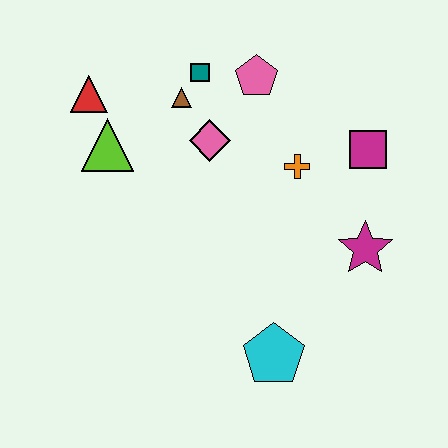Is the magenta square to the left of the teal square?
No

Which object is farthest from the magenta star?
The red triangle is farthest from the magenta star.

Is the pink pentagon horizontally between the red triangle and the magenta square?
Yes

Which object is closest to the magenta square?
The orange cross is closest to the magenta square.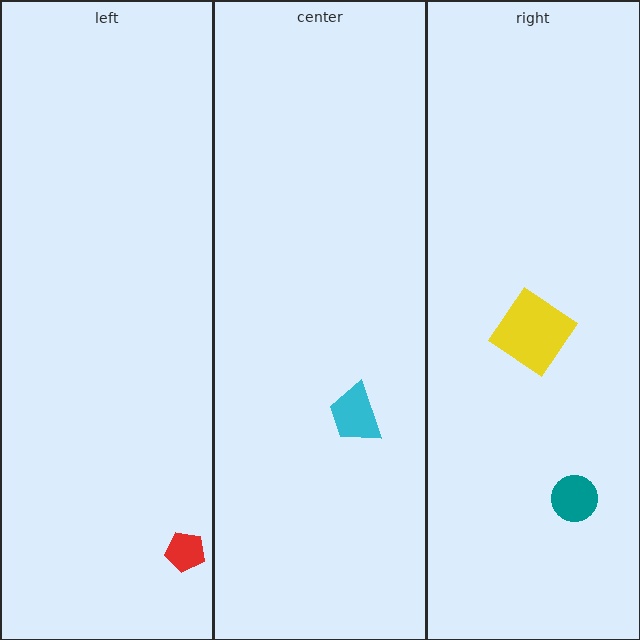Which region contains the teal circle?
The right region.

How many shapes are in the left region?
1.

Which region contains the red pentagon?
The left region.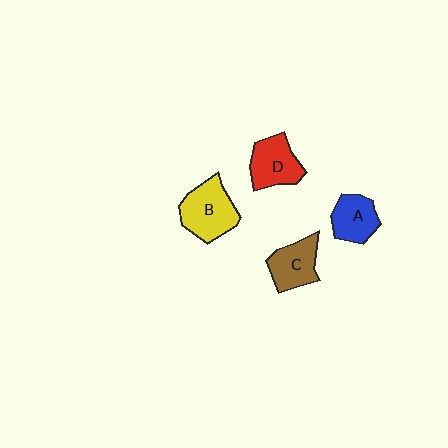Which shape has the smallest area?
Shape A (blue).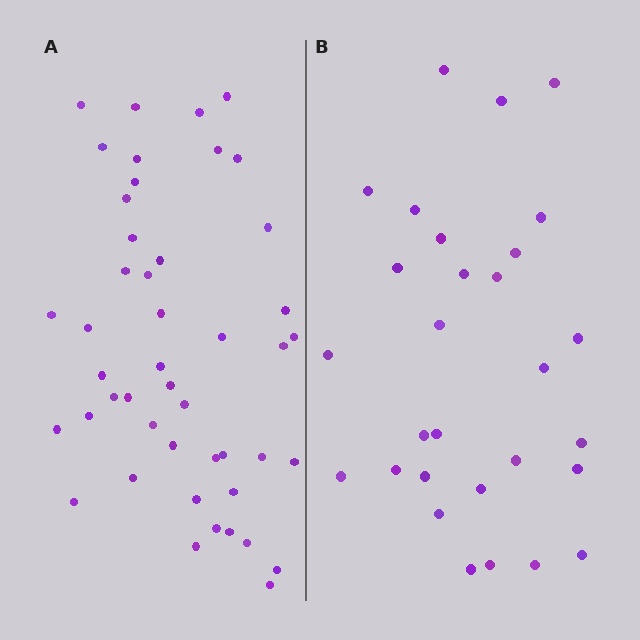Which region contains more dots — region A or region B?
Region A (the left region) has more dots.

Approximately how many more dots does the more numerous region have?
Region A has approximately 15 more dots than region B.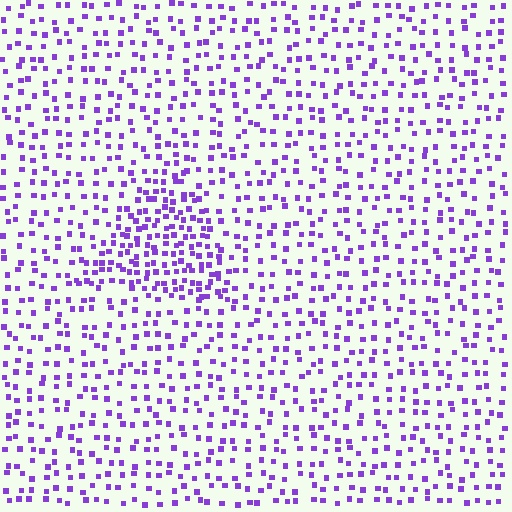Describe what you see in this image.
The image contains small purple elements arranged at two different densities. A triangle-shaped region is visible where the elements are more densely packed than the surrounding area.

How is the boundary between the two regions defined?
The boundary is defined by a change in element density (approximately 2.0x ratio). All elements are the same color, size, and shape.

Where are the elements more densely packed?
The elements are more densely packed inside the triangle boundary.